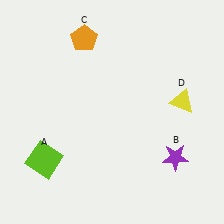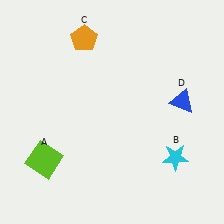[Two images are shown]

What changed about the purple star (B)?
In Image 1, B is purple. In Image 2, it changed to cyan.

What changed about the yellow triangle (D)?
In Image 1, D is yellow. In Image 2, it changed to blue.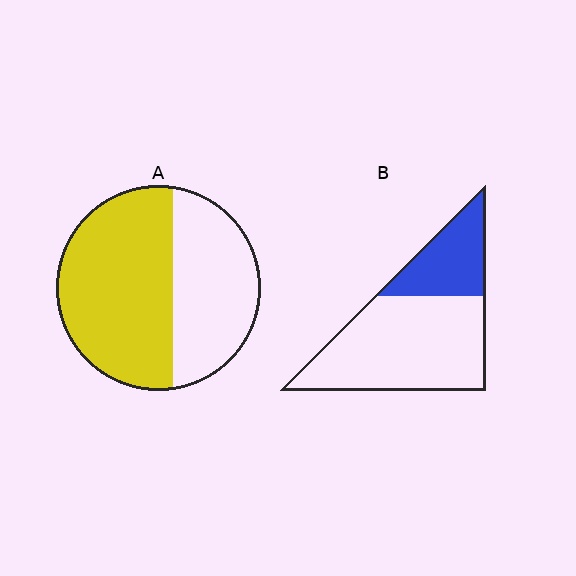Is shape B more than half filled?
No.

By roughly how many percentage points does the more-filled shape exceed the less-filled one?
By roughly 30 percentage points (A over B).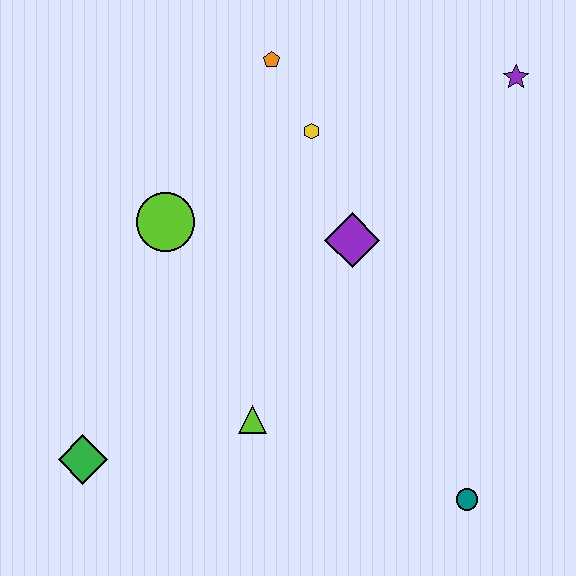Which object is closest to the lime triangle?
The green diamond is closest to the lime triangle.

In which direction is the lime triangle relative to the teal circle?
The lime triangle is to the left of the teal circle.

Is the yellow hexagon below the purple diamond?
No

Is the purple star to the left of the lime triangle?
No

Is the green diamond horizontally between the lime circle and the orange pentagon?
No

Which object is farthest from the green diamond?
The purple star is farthest from the green diamond.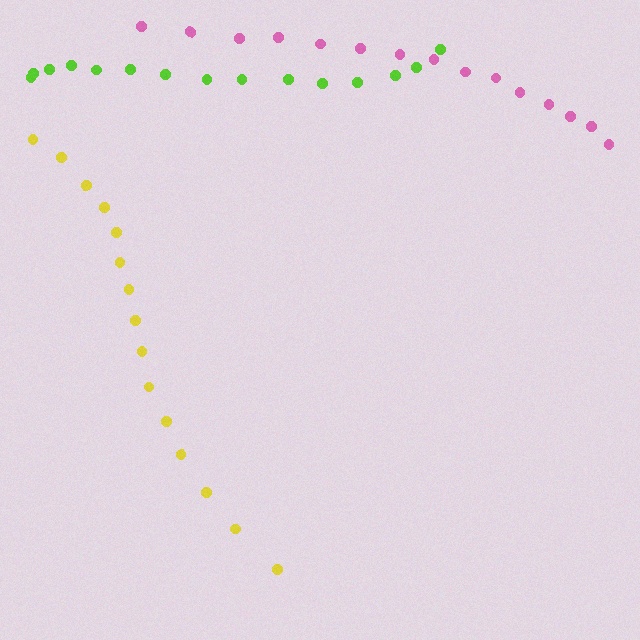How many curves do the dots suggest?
There are 3 distinct paths.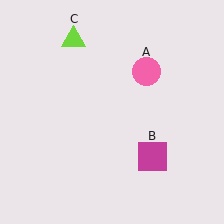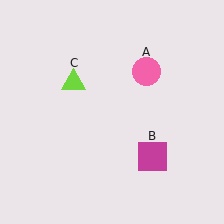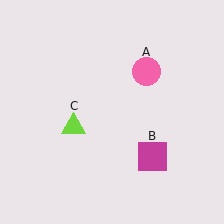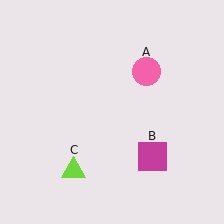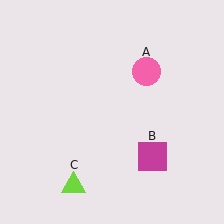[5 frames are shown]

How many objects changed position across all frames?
1 object changed position: lime triangle (object C).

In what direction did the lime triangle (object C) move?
The lime triangle (object C) moved down.